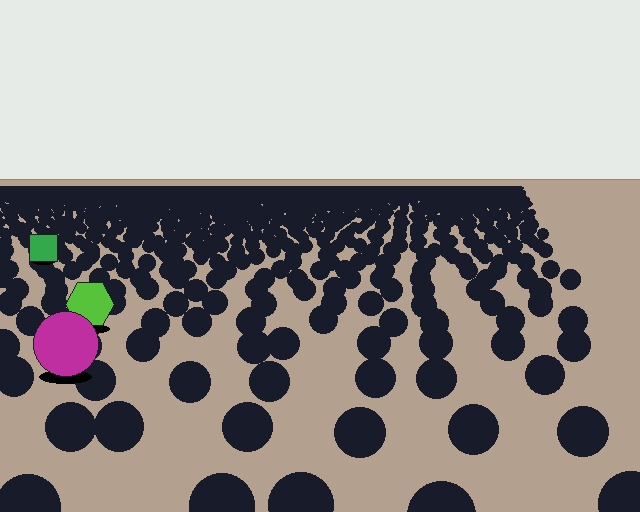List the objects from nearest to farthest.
From nearest to farthest: the magenta circle, the lime hexagon, the green square.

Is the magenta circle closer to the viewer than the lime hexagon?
Yes. The magenta circle is closer — you can tell from the texture gradient: the ground texture is coarser near it.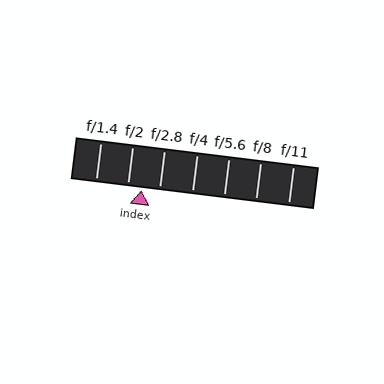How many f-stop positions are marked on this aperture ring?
There are 7 f-stop positions marked.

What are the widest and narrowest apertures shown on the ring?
The widest aperture shown is f/1.4 and the narrowest is f/11.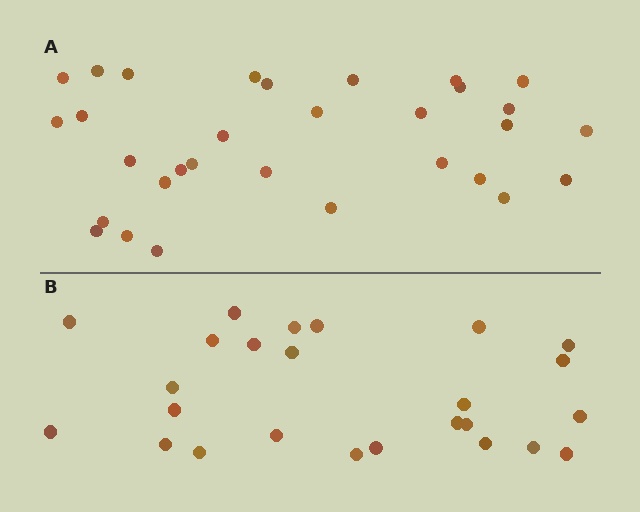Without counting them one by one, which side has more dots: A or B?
Region A (the top region) has more dots.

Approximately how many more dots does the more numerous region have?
Region A has about 6 more dots than region B.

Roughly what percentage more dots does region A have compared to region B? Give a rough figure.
About 25% more.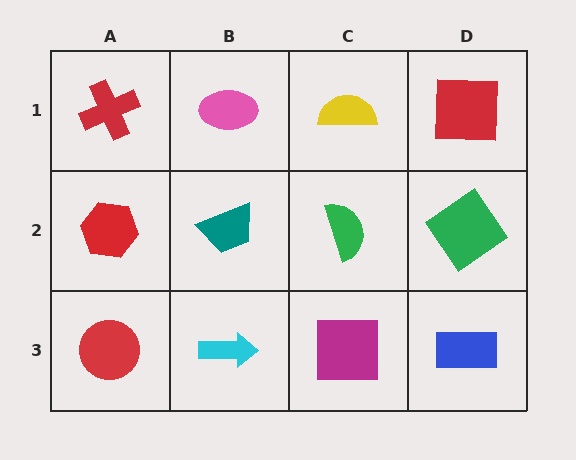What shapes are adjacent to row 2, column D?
A red square (row 1, column D), a blue rectangle (row 3, column D), a green semicircle (row 2, column C).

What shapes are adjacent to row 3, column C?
A green semicircle (row 2, column C), a cyan arrow (row 3, column B), a blue rectangle (row 3, column D).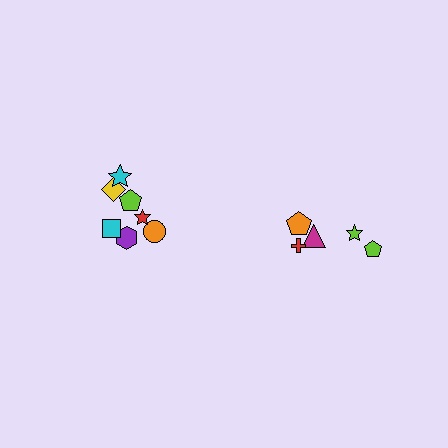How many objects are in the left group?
There are 7 objects.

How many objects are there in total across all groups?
There are 12 objects.